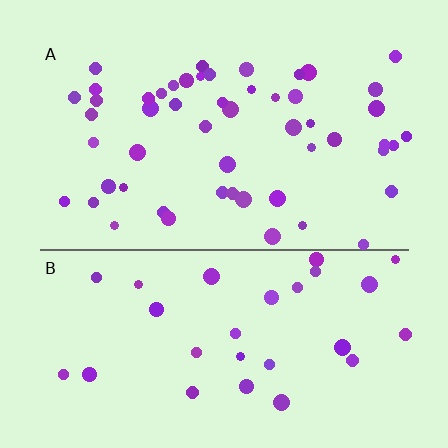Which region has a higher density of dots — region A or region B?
A (the top).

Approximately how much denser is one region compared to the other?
Approximately 1.8× — region A over region B.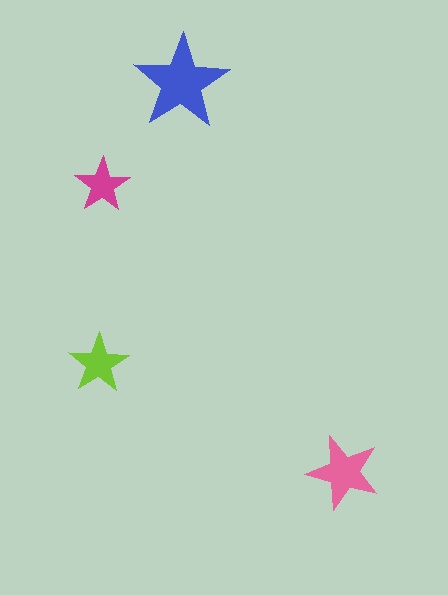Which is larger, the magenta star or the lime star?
The lime one.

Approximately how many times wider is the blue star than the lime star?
About 1.5 times wider.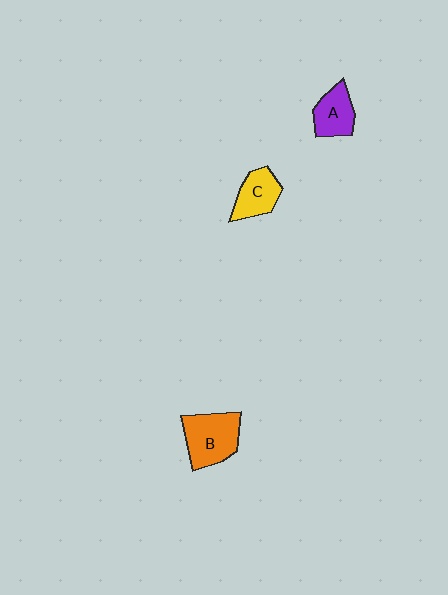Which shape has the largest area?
Shape B (orange).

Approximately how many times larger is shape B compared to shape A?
Approximately 1.5 times.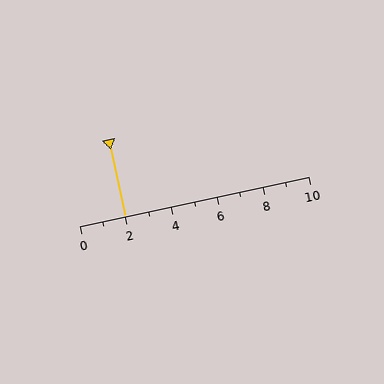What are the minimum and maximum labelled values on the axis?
The axis runs from 0 to 10.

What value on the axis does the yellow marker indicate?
The marker indicates approximately 2.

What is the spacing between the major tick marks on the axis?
The major ticks are spaced 2 apart.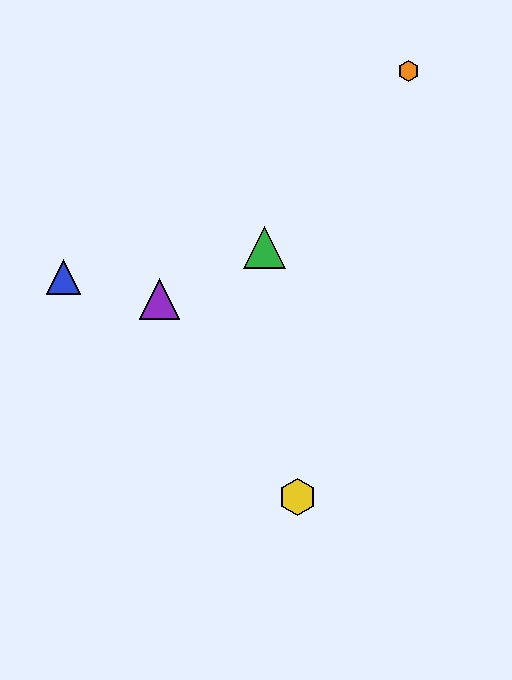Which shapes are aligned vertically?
The red triangle, the green triangle are aligned vertically.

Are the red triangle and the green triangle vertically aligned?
Yes, both are at x≈265.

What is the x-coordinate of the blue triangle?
The blue triangle is at x≈64.